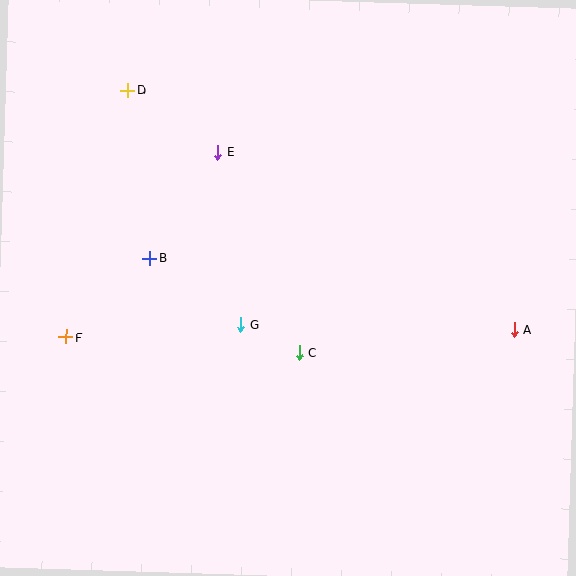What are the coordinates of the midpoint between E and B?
The midpoint between E and B is at (184, 205).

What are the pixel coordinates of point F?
Point F is at (66, 337).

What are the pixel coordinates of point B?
Point B is at (149, 258).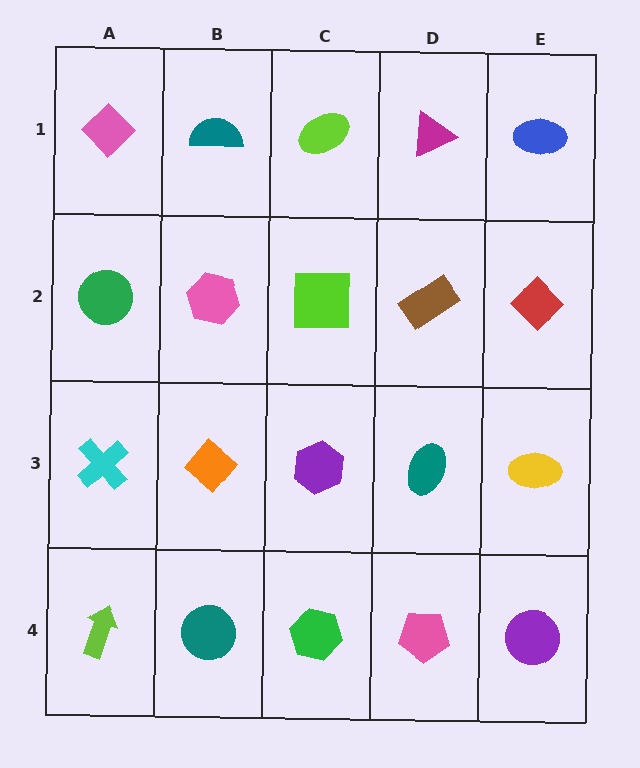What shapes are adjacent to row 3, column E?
A red diamond (row 2, column E), a purple circle (row 4, column E), a teal ellipse (row 3, column D).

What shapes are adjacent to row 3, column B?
A pink hexagon (row 2, column B), a teal circle (row 4, column B), a cyan cross (row 3, column A), a purple hexagon (row 3, column C).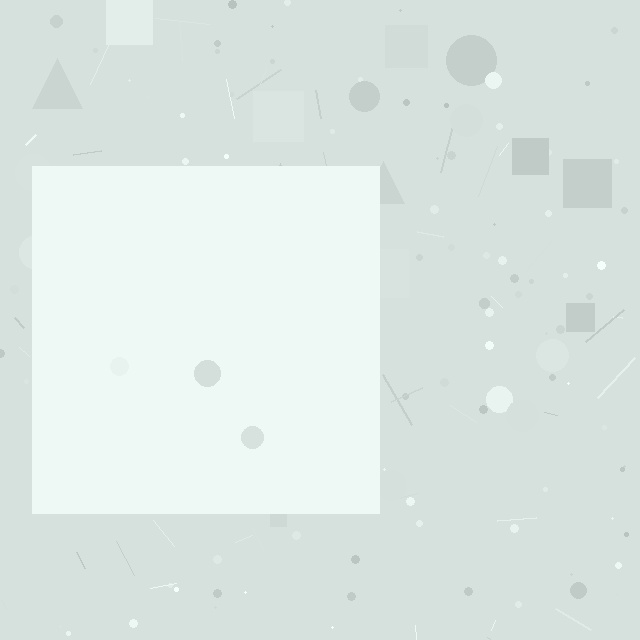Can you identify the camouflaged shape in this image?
The camouflaged shape is a square.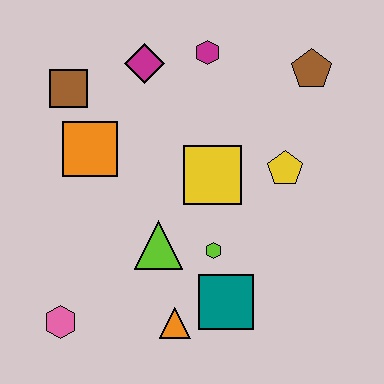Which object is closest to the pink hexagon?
The orange triangle is closest to the pink hexagon.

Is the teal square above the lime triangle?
No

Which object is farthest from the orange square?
The brown pentagon is farthest from the orange square.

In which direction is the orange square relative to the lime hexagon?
The orange square is to the left of the lime hexagon.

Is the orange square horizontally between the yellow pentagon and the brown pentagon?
No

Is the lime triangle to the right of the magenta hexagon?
No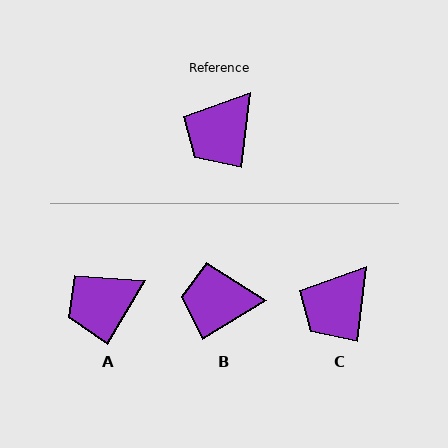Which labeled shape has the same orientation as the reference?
C.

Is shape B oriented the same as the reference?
No, it is off by about 52 degrees.